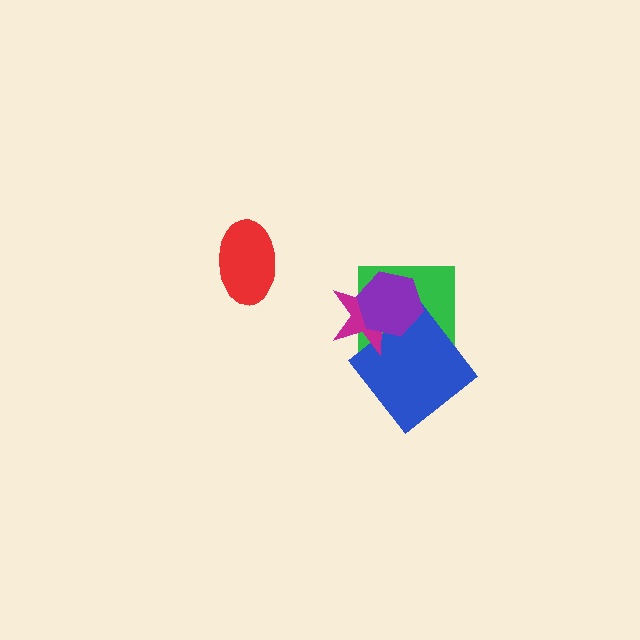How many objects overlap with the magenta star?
3 objects overlap with the magenta star.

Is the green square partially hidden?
Yes, it is partially covered by another shape.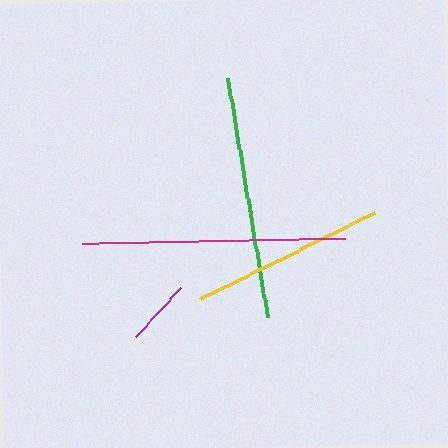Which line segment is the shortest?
The purple line is the shortest at approximately 66 pixels.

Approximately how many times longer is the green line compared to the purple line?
The green line is approximately 3.7 times the length of the purple line.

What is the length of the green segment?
The green segment is approximately 242 pixels long.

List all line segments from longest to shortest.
From longest to shortest: magenta, green, yellow, purple.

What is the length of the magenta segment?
The magenta segment is approximately 263 pixels long.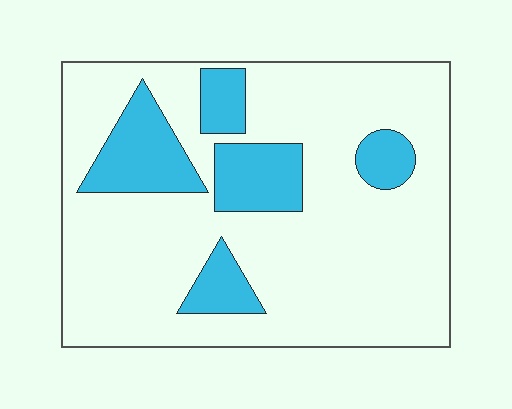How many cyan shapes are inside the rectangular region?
5.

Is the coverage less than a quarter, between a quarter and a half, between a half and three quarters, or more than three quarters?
Less than a quarter.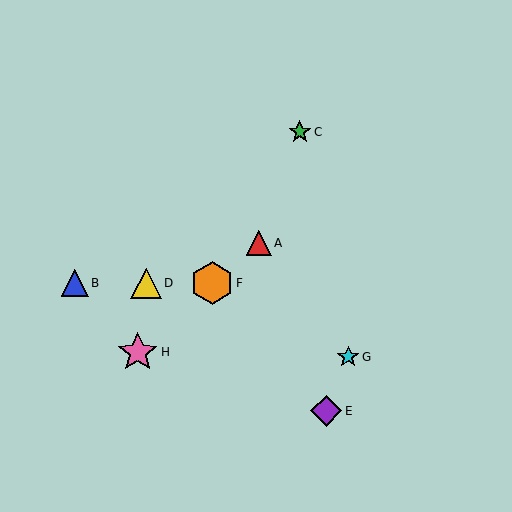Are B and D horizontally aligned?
Yes, both are at y≈283.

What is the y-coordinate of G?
Object G is at y≈357.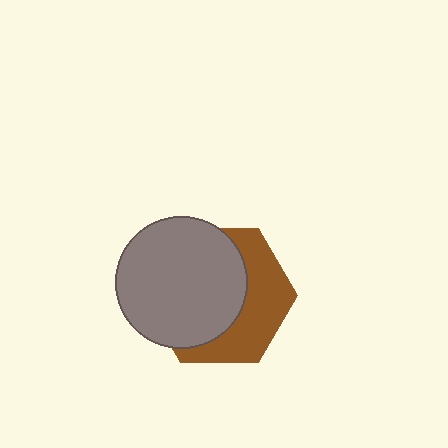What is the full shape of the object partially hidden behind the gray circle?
The partially hidden object is a brown hexagon.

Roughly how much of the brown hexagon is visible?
A small part of it is visible (roughly 41%).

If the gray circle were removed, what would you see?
You would see the complete brown hexagon.